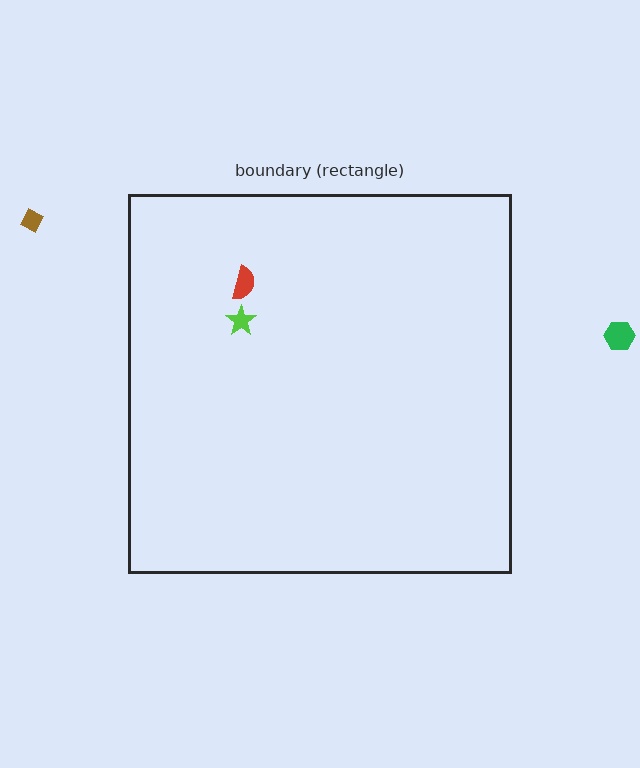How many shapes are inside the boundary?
2 inside, 2 outside.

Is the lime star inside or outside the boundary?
Inside.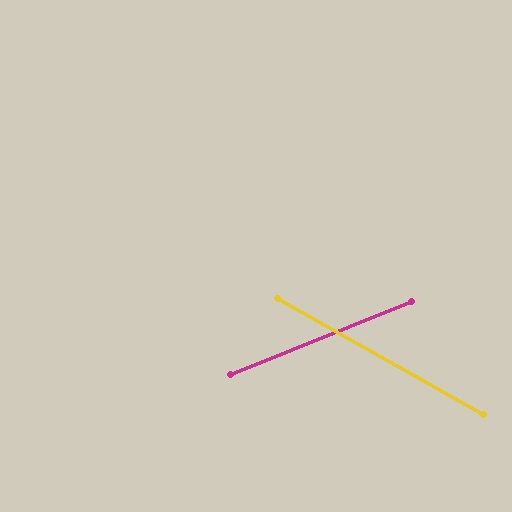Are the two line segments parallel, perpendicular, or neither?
Neither parallel nor perpendicular — they differ by about 51°.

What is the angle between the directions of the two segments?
Approximately 51 degrees.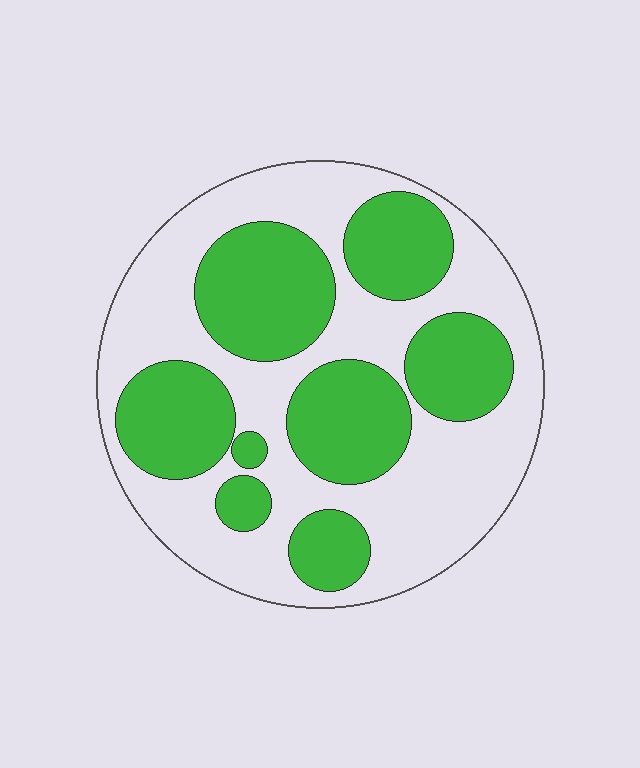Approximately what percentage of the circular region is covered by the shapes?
Approximately 45%.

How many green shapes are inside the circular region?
8.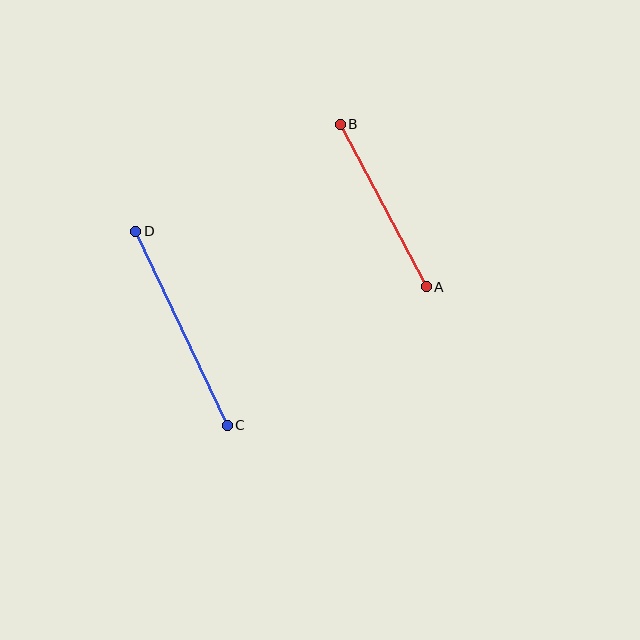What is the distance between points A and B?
The distance is approximately 184 pixels.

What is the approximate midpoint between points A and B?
The midpoint is at approximately (383, 205) pixels.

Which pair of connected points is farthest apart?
Points C and D are farthest apart.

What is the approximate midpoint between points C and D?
The midpoint is at approximately (182, 328) pixels.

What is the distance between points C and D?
The distance is approximately 214 pixels.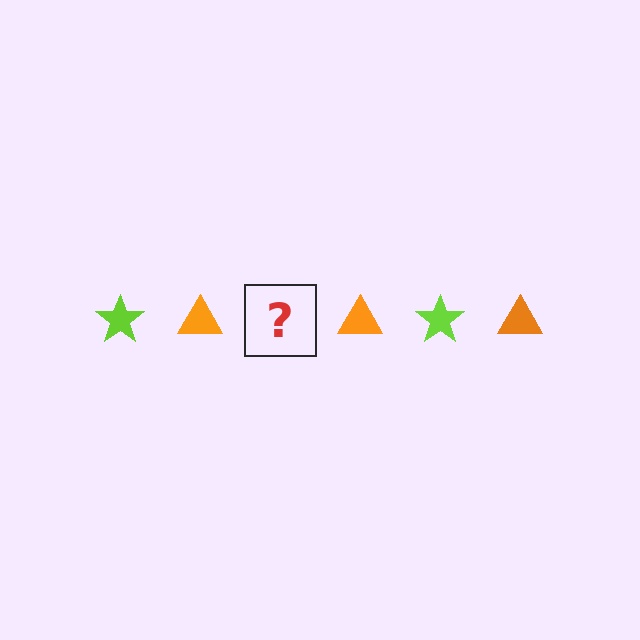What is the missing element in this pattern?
The missing element is a lime star.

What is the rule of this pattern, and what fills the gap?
The rule is that the pattern alternates between lime star and orange triangle. The gap should be filled with a lime star.